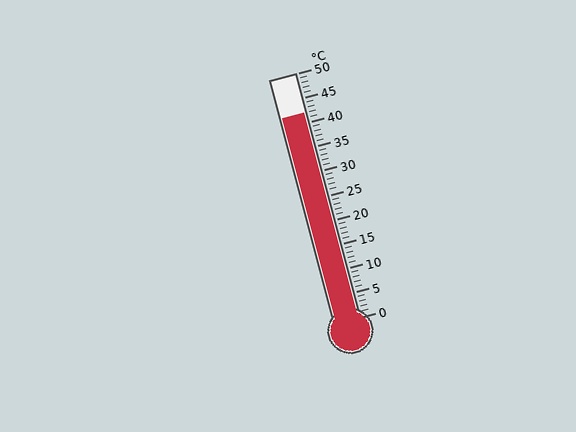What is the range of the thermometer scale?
The thermometer scale ranges from 0°C to 50°C.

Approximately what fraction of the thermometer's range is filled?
The thermometer is filled to approximately 85% of its range.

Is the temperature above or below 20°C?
The temperature is above 20°C.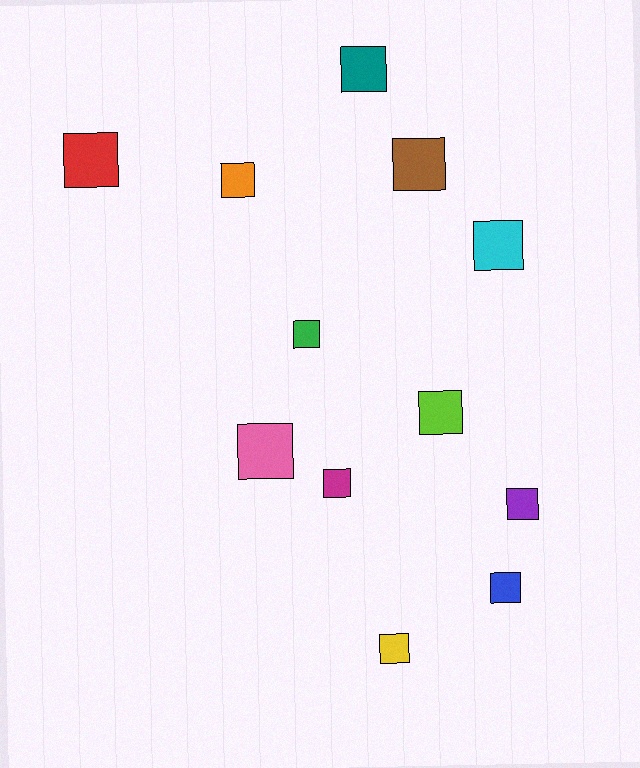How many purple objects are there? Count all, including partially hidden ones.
There is 1 purple object.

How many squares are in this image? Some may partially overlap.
There are 12 squares.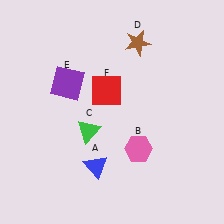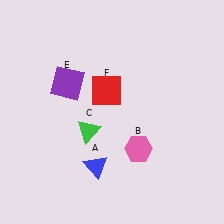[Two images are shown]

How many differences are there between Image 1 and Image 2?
There is 1 difference between the two images.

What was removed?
The brown star (D) was removed in Image 2.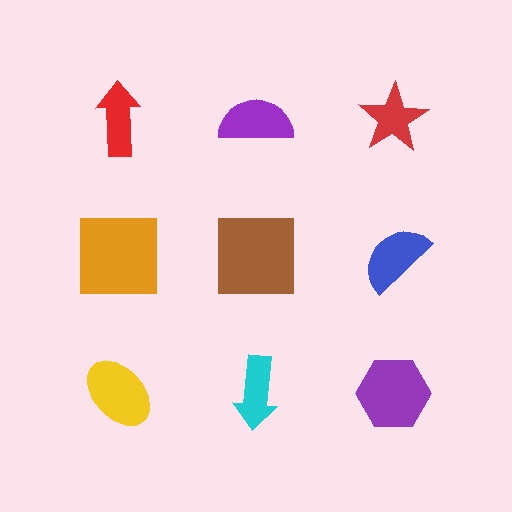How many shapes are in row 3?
3 shapes.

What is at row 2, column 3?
A blue semicircle.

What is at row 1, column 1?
A red arrow.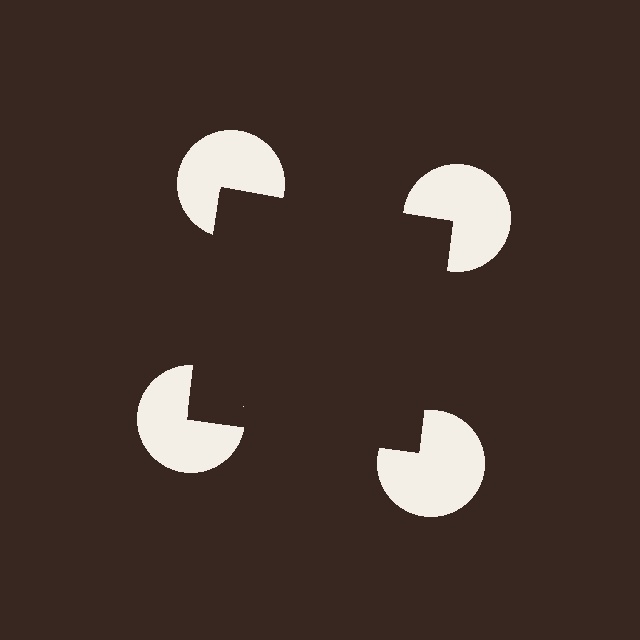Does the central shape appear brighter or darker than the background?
It typically appears slightly darker than the background, even though no actual brightness change is drawn.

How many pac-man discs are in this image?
There are 4 — one at each vertex of the illusory square.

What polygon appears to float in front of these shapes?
An illusory square — its edges are inferred from the aligned wedge cuts in the pac-man discs, not physically drawn.